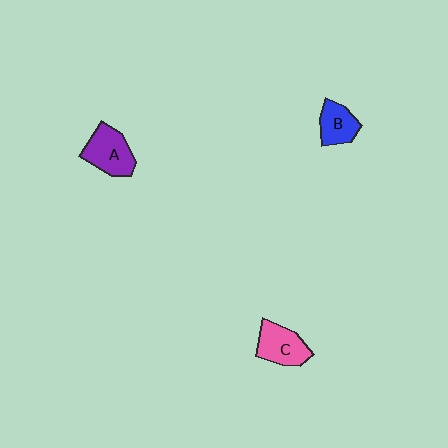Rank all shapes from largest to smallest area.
From largest to smallest: A (purple), C (pink), B (blue).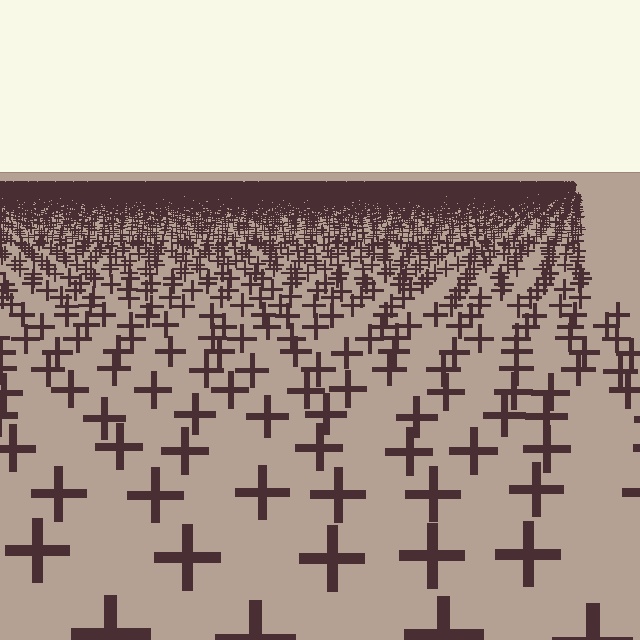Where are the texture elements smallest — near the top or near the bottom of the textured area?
Near the top.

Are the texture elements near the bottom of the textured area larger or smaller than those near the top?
Larger. Near the bottom, elements are closer to the viewer and appear at a bigger on-screen size.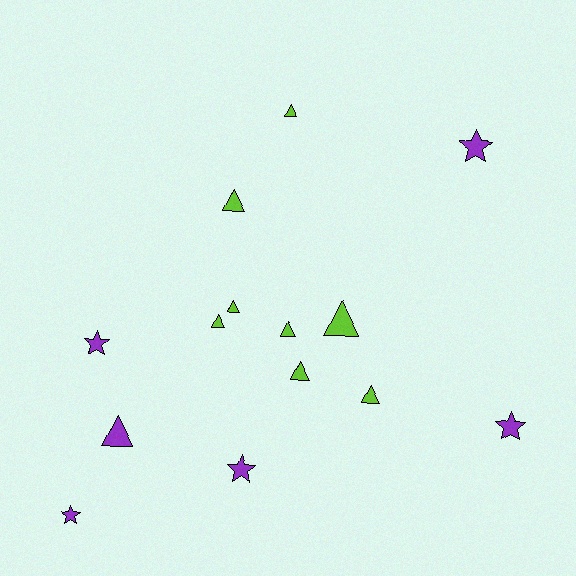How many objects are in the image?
There are 14 objects.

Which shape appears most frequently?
Triangle, with 9 objects.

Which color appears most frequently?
Lime, with 8 objects.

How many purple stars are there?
There are 5 purple stars.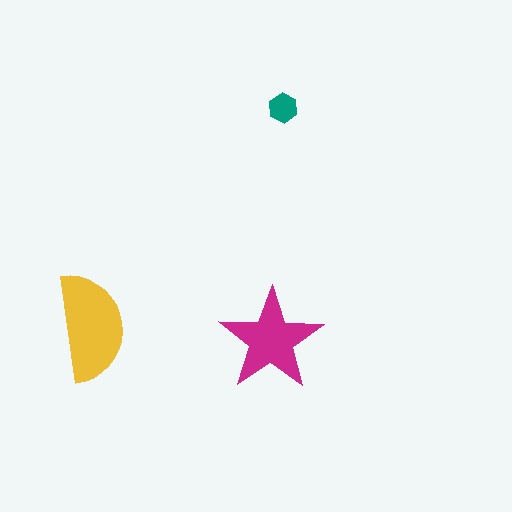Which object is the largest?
The yellow semicircle.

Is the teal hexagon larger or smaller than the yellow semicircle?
Smaller.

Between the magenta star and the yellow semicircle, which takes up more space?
The yellow semicircle.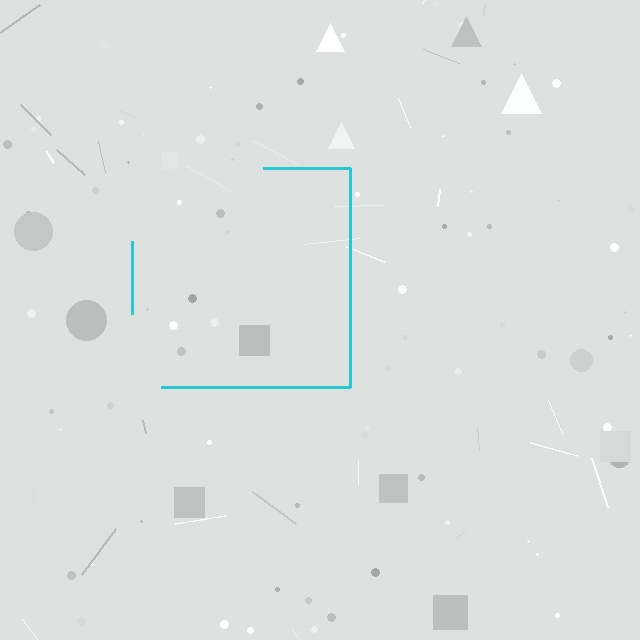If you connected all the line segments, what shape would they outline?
They would outline a square.